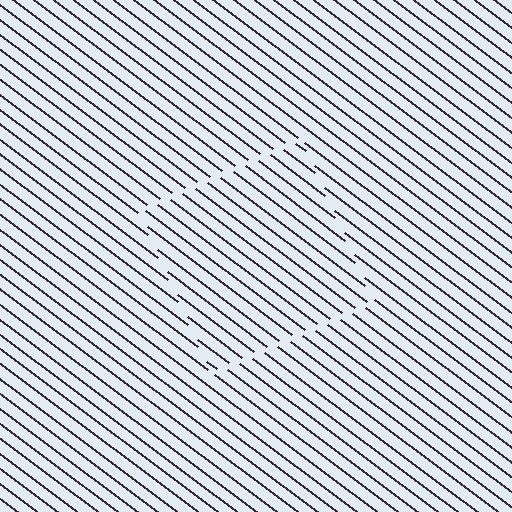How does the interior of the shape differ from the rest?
The interior of the shape contains the same grating, shifted by half a period — the contour is defined by the phase discontinuity where line-ends from the inner and outer gratings abut.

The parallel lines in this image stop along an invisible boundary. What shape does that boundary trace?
An illusory square. The interior of the shape contains the same grating, shifted by half a period — the contour is defined by the phase discontinuity where line-ends from the inner and outer gratings abut.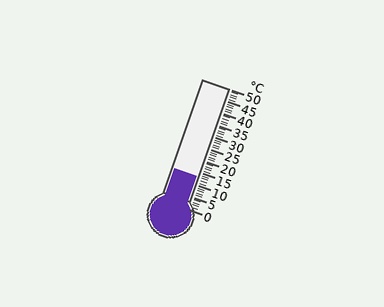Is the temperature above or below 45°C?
The temperature is below 45°C.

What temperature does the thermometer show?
The thermometer shows approximately 13°C.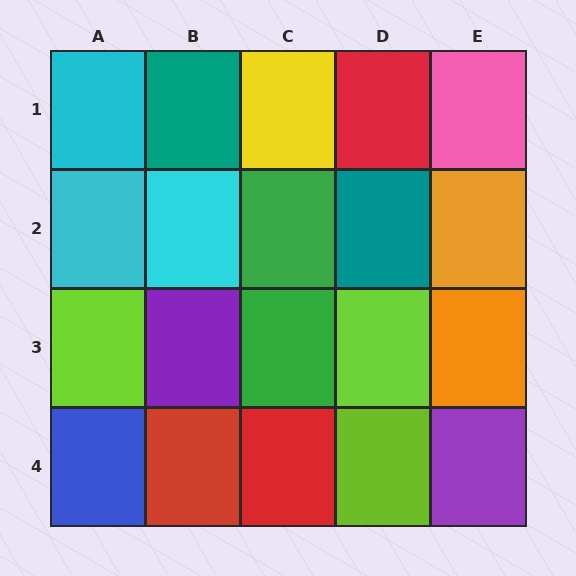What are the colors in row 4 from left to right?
Blue, red, red, lime, purple.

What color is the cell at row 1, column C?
Yellow.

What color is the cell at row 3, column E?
Orange.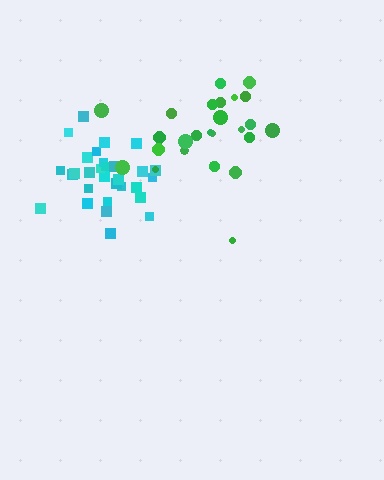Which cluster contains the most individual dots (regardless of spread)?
Cyan (30).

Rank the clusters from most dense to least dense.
cyan, green.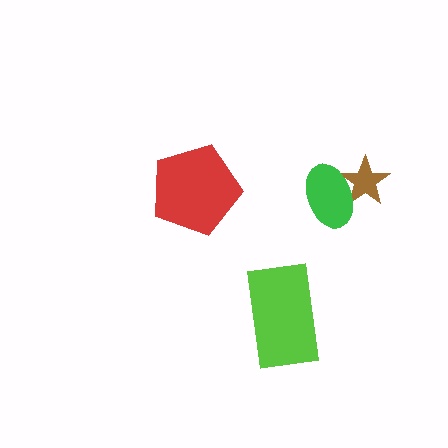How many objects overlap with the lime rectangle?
0 objects overlap with the lime rectangle.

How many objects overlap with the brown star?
1 object overlaps with the brown star.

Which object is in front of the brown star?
The green ellipse is in front of the brown star.